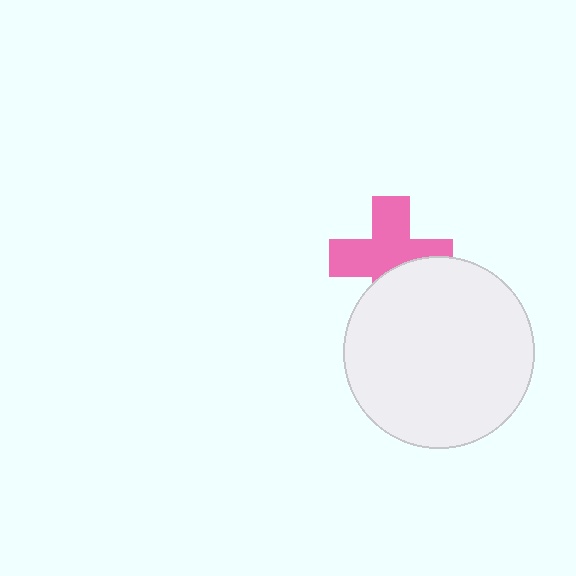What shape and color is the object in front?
The object in front is a white circle.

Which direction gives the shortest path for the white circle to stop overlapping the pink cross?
Moving down gives the shortest separation.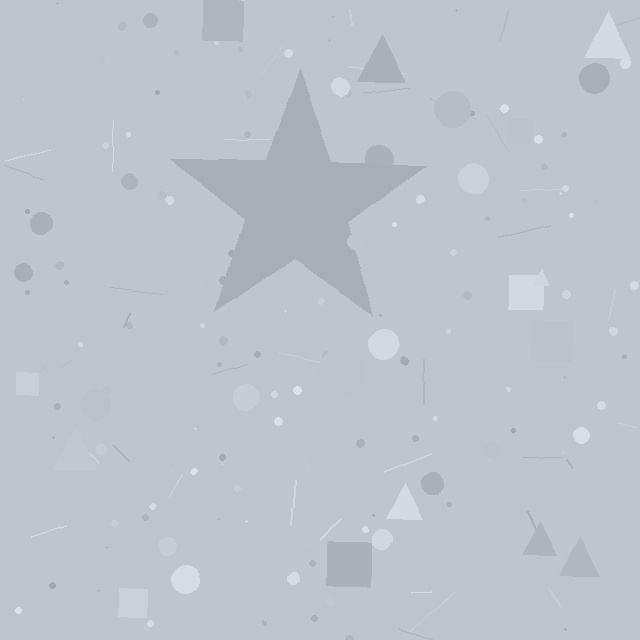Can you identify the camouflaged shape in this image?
The camouflaged shape is a star.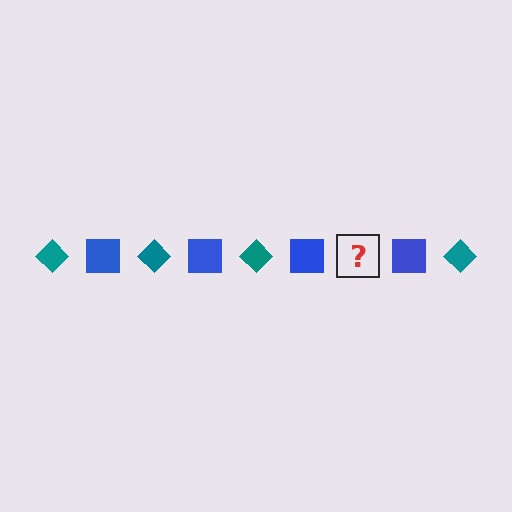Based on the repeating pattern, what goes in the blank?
The blank should be a teal diamond.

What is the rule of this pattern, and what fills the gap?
The rule is that the pattern alternates between teal diamond and blue square. The gap should be filled with a teal diamond.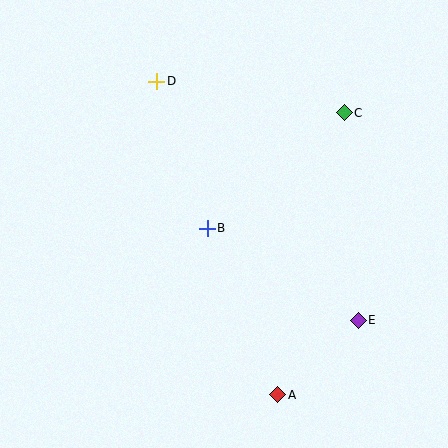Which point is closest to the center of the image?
Point B at (207, 228) is closest to the center.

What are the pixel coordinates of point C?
Point C is at (344, 113).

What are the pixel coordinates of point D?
Point D is at (157, 81).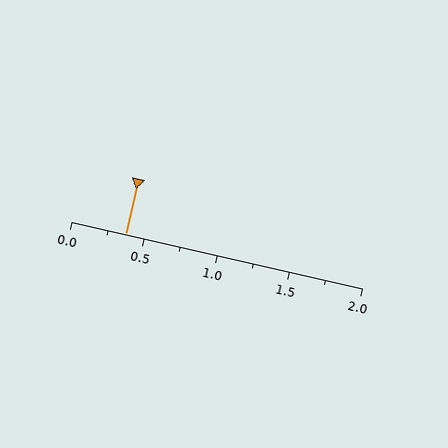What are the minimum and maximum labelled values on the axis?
The axis runs from 0.0 to 2.0.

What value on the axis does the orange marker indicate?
The marker indicates approximately 0.38.